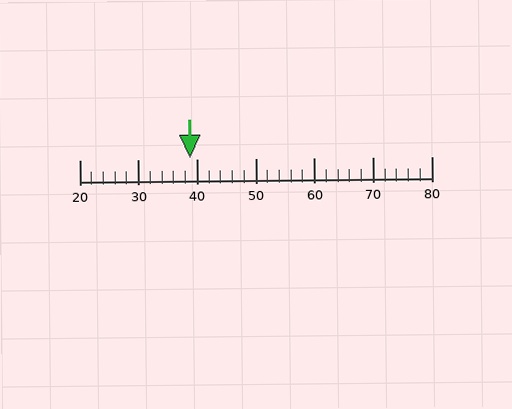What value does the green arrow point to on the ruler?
The green arrow points to approximately 39.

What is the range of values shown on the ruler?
The ruler shows values from 20 to 80.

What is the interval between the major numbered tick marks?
The major tick marks are spaced 10 units apart.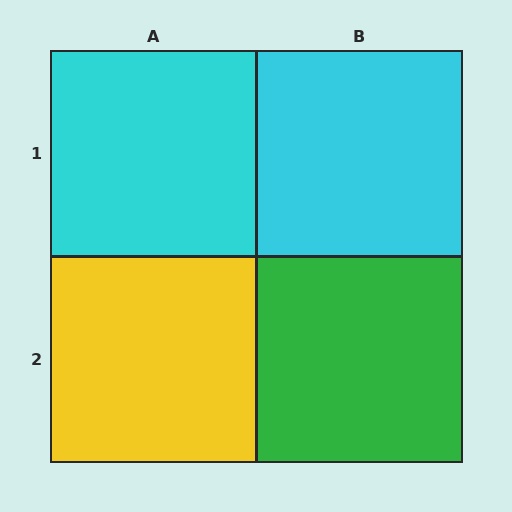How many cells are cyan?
2 cells are cyan.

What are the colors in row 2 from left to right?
Yellow, green.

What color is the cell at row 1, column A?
Cyan.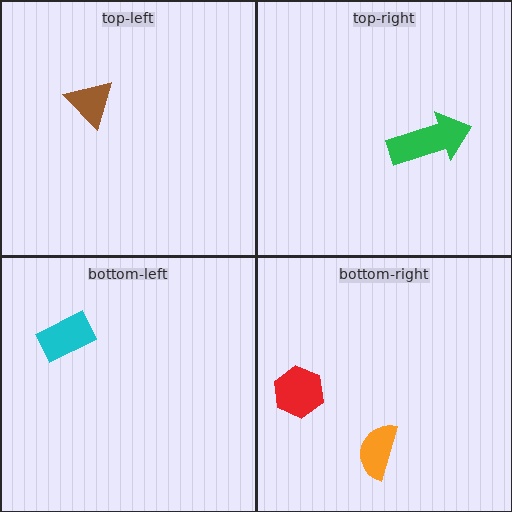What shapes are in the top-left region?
The brown triangle.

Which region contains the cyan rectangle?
The bottom-left region.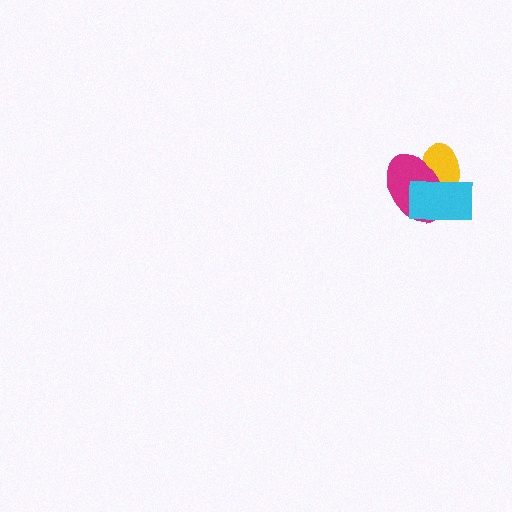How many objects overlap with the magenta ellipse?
2 objects overlap with the magenta ellipse.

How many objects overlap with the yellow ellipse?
2 objects overlap with the yellow ellipse.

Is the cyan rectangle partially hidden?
No, no other shape covers it.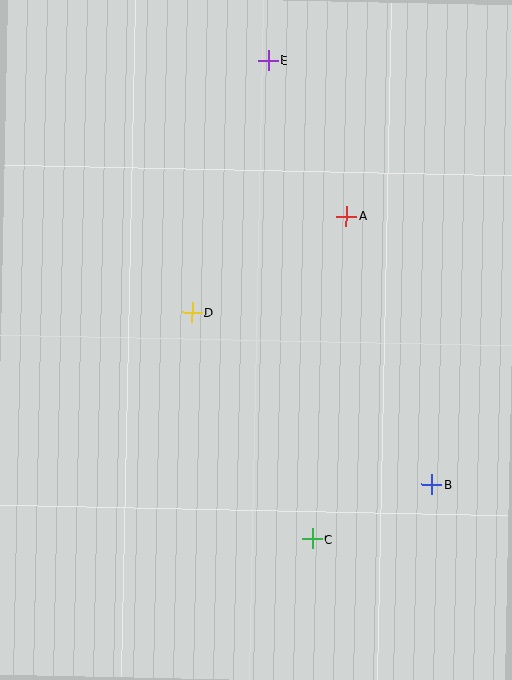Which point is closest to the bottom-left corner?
Point C is closest to the bottom-left corner.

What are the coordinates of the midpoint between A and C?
The midpoint between A and C is at (329, 378).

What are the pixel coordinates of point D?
Point D is at (192, 312).